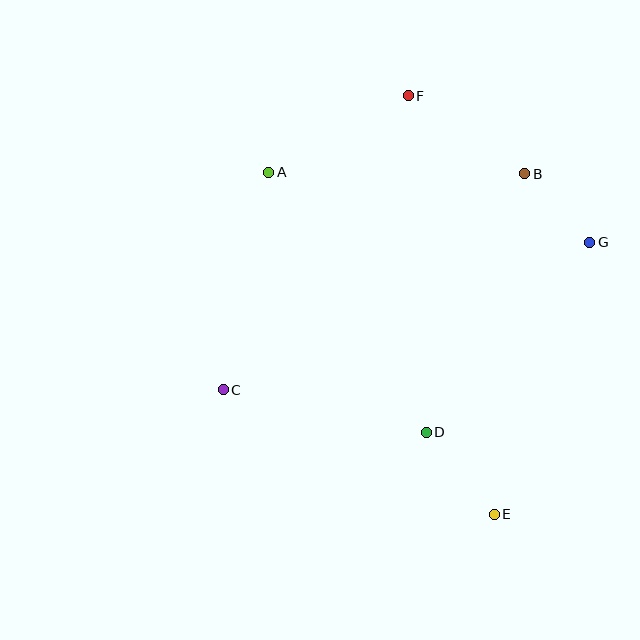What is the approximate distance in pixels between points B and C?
The distance between B and C is approximately 371 pixels.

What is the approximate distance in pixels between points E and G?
The distance between E and G is approximately 288 pixels.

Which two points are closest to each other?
Points B and G are closest to each other.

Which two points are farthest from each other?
Points E and F are farthest from each other.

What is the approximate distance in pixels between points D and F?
The distance between D and F is approximately 337 pixels.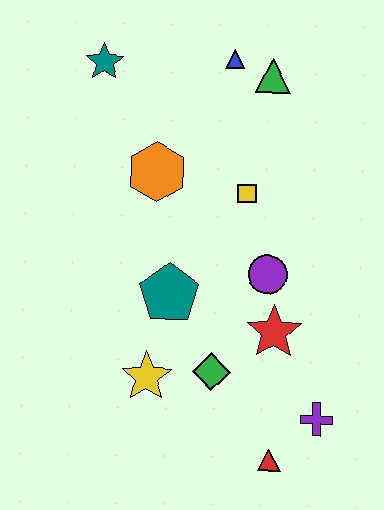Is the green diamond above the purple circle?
No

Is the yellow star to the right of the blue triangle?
No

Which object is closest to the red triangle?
The purple cross is closest to the red triangle.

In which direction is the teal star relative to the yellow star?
The teal star is above the yellow star.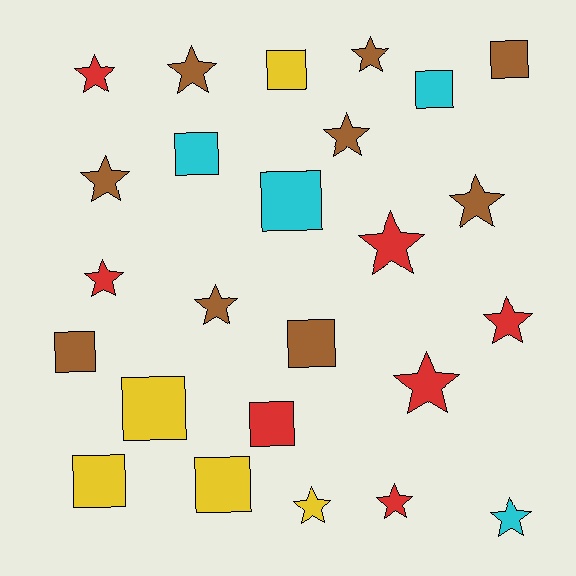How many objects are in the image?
There are 25 objects.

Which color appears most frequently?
Brown, with 9 objects.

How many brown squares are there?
There are 3 brown squares.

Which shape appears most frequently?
Star, with 14 objects.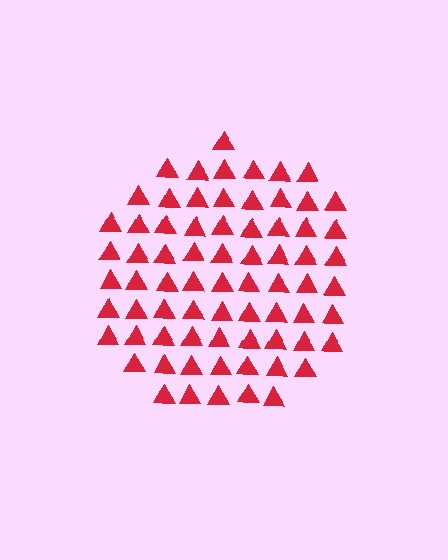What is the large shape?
The large shape is a circle.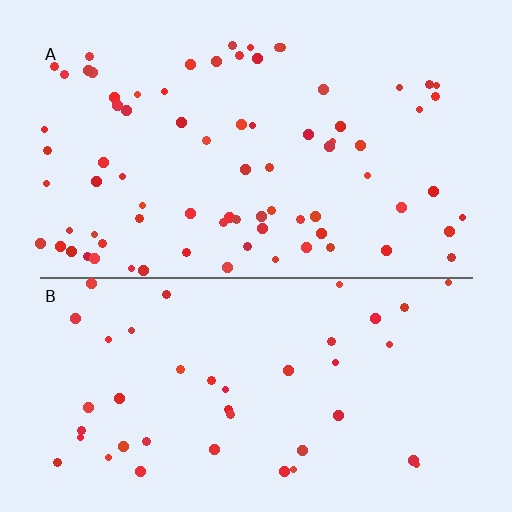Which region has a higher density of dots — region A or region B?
A (the top).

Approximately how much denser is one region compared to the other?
Approximately 1.8× — region A over region B.